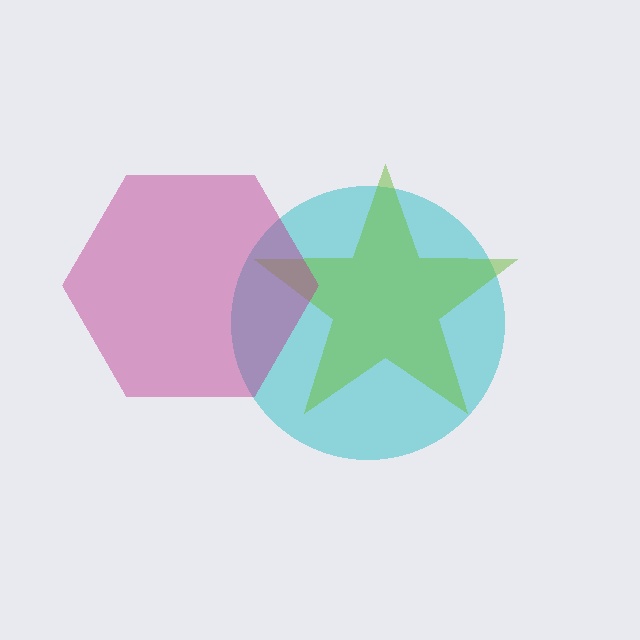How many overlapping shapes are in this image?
There are 3 overlapping shapes in the image.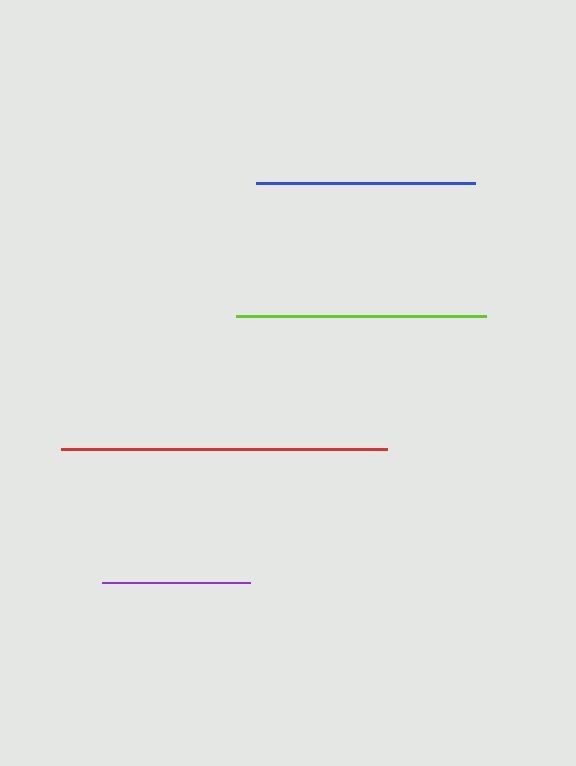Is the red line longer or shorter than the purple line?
The red line is longer than the purple line.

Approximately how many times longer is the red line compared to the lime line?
The red line is approximately 1.3 times the length of the lime line.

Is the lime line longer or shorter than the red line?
The red line is longer than the lime line.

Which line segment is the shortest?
The purple line is the shortest at approximately 148 pixels.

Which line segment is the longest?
The red line is the longest at approximately 326 pixels.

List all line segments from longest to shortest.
From longest to shortest: red, lime, blue, purple.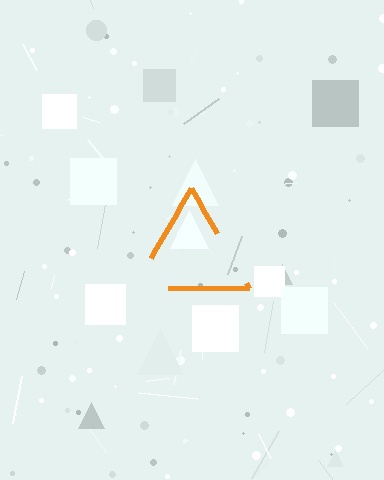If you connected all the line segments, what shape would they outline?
They would outline a triangle.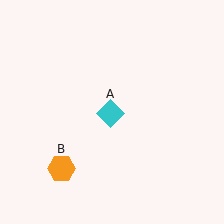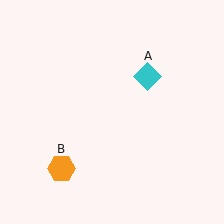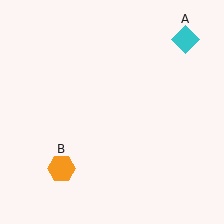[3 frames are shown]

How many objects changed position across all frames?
1 object changed position: cyan diamond (object A).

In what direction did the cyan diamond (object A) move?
The cyan diamond (object A) moved up and to the right.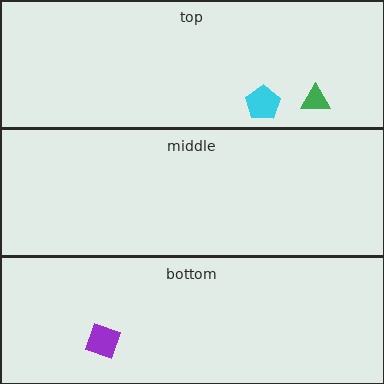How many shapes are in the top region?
2.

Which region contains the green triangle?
The top region.